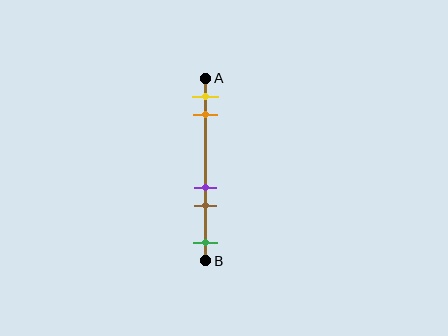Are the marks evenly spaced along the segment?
No, the marks are not evenly spaced.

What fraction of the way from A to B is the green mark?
The green mark is approximately 90% (0.9) of the way from A to B.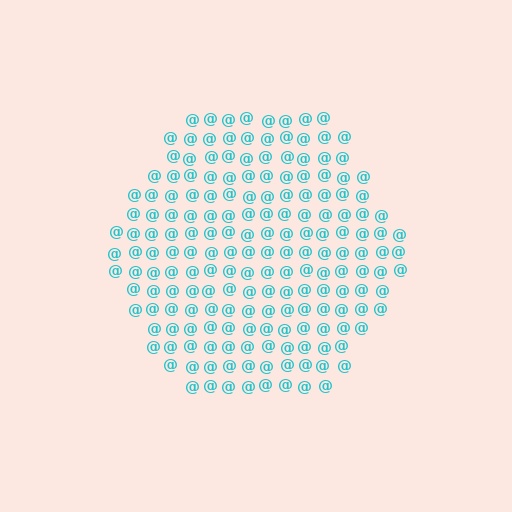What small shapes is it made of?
It is made of small at signs.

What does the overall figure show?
The overall figure shows a hexagon.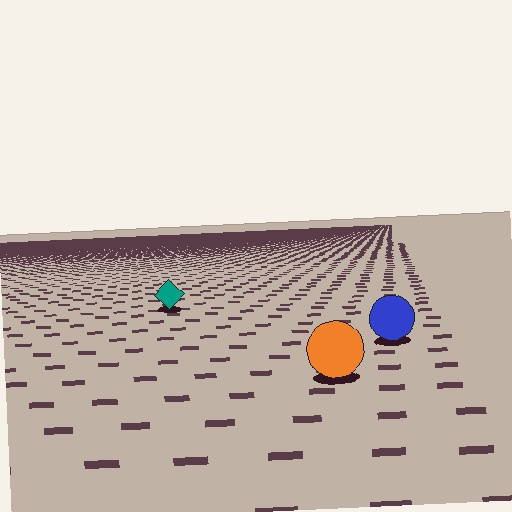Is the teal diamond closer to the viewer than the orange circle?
No. The orange circle is closer — you can tell from the texture gradient: the ground texture is coarser near it.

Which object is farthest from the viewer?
The teal diamond is farthest from the viewer. It appears smaller and the ground texture around it is denser.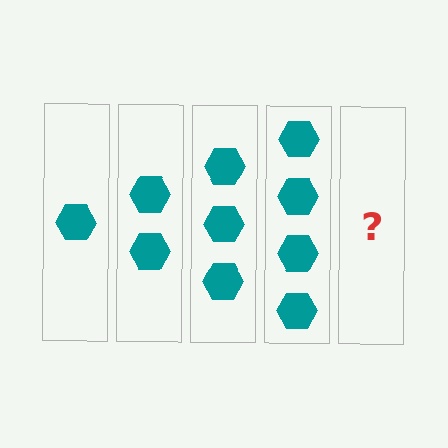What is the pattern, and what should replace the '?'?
The pattern is that each step adds one more hexagon. The '?' should be 5 hexagons.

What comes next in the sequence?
The next element should be 5 hexagons.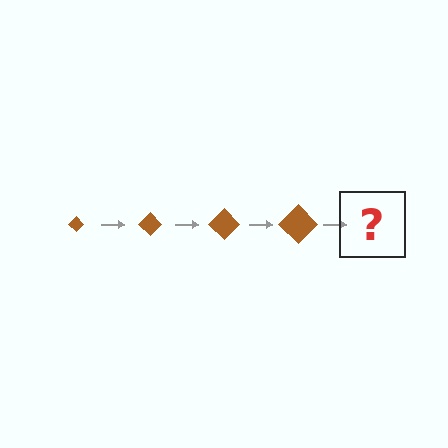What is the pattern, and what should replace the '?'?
The pattern is that the diamond gets progressively larger each step. The '?' should be a brown diamond, larger than the previous one.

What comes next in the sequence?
The next element should be a brown diamond, larger than the previous one.